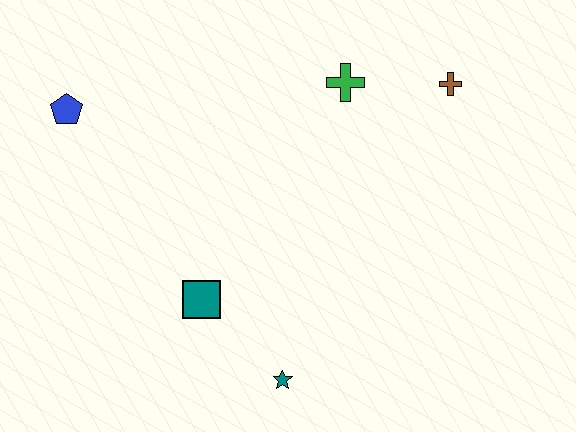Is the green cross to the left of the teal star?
No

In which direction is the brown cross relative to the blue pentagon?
The brown cross is to the right of the blue pentagon.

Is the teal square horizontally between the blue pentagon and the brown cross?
Yes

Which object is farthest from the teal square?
The brown cross is farthest from the teal square.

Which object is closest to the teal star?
The teal square is closest to the teal star.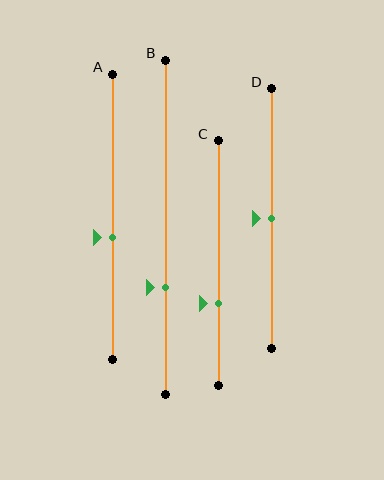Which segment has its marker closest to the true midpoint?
Segment D has its marker closest to the true midpoint.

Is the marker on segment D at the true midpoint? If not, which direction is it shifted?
Yes, the marker on segment D is at the true midpoint.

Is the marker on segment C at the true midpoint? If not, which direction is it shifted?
No, the marker on segment C is shifted downward by about 17% of the segment length.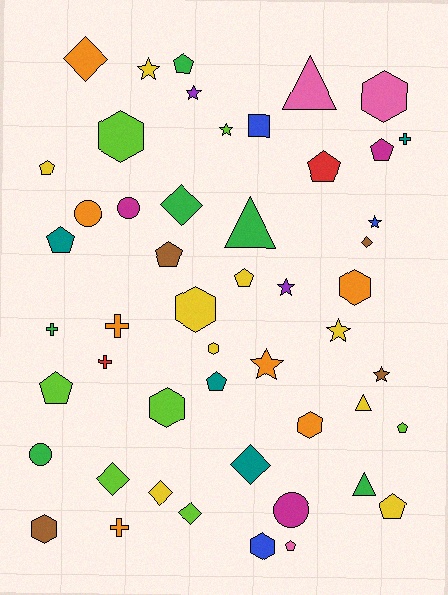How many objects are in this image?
There are 50 objects.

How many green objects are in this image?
There are 6 green objects.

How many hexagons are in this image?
There are 9 hexagons.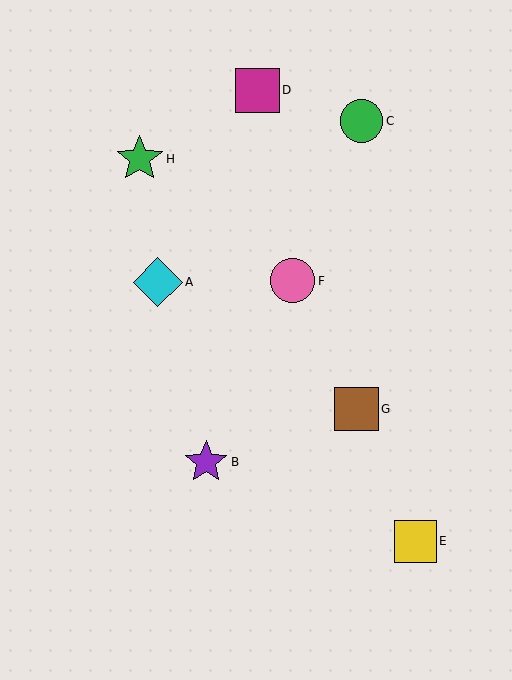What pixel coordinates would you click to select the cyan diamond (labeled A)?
Click at (158, 282) to select the cyan diamond A.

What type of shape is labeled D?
Shape D is a magenta square.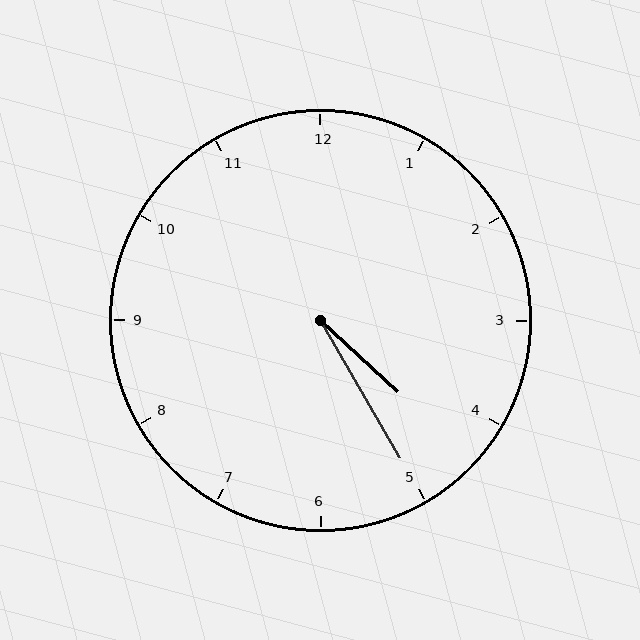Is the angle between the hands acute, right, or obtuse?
It is acute.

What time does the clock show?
4:25.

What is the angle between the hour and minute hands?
Approximately 18 degrees.